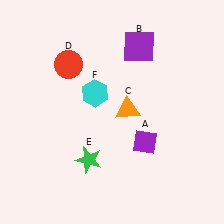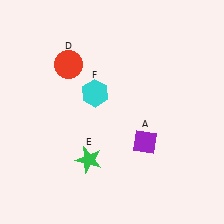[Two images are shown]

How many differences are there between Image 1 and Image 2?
There are 2 differences between the two images.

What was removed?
The purple square (B), the orange triangle (C) were removed in Image 2.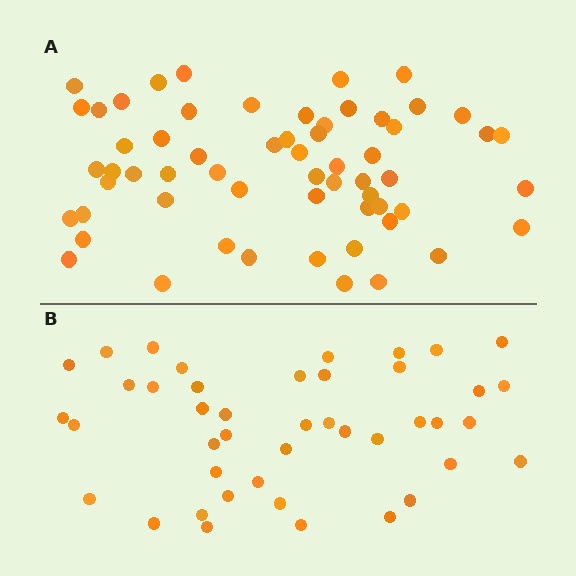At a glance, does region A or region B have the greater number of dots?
Region A (the top region) has more dots.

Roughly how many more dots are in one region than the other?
Region A has approximately 15 more dots than region B.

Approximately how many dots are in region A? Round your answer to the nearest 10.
About 60 dots.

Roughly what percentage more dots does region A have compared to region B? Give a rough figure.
About 40% more.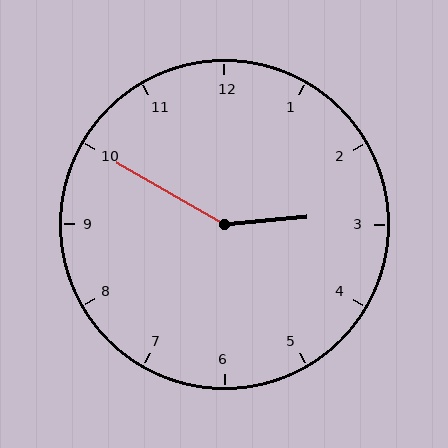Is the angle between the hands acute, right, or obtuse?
It is obtuse.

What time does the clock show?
2:50.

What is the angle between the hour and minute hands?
Approximately 145 degrees.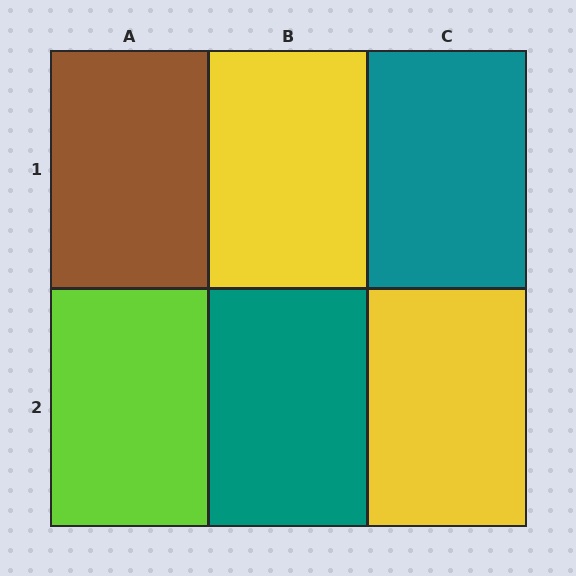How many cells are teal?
2 cells are teal.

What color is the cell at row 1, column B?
Yellow.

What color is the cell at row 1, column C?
Teal.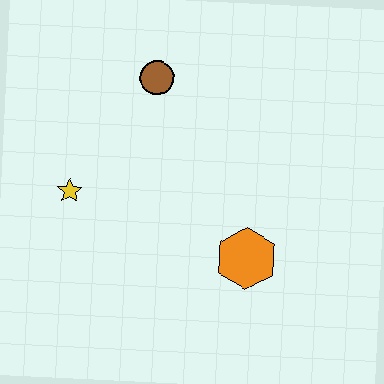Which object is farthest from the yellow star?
The orange hexagon is farthest from the yellow star.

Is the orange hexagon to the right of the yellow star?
Yes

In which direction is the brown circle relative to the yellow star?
The brown circle is above the yellow star.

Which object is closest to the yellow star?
The brown circle is closest to the yellow star.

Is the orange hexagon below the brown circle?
Yes